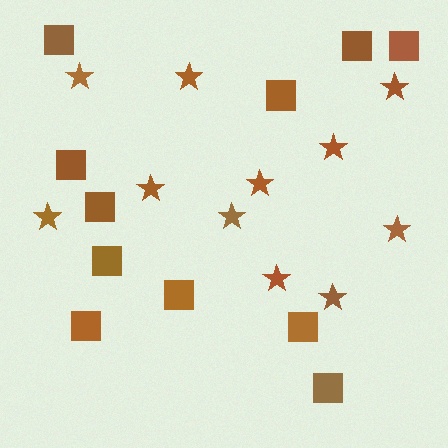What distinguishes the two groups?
There are 2 groups: one group of stars (11) and one group of squares (11).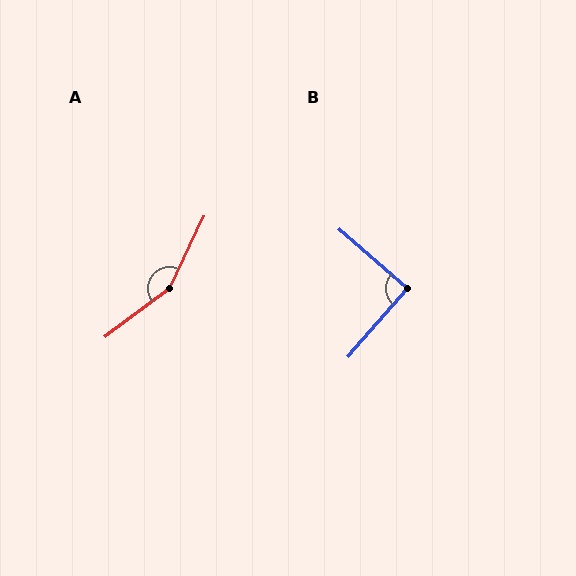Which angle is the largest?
A, at approximately 153 degrees.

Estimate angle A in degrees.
Approximately 153 degrees.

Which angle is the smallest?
B, at approximately 90 degrees.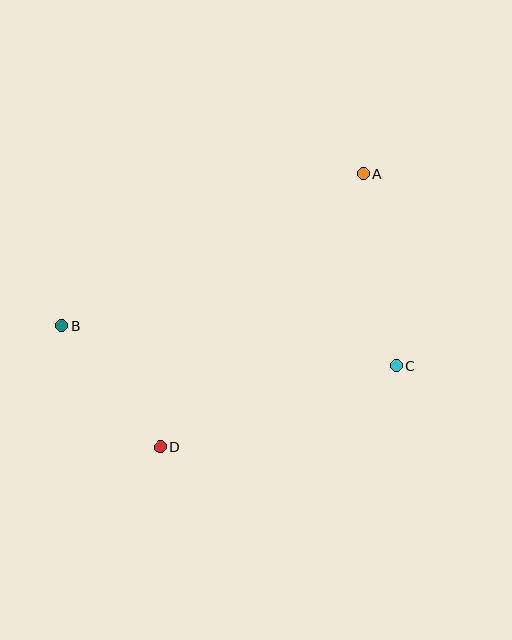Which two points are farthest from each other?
Points A and D are farthest from each other.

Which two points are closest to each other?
Points B and D are closest to each other.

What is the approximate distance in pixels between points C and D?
The distance between C and D is approximately 250 pixels.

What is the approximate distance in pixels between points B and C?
The distance between B and C is approximately 337 pixels.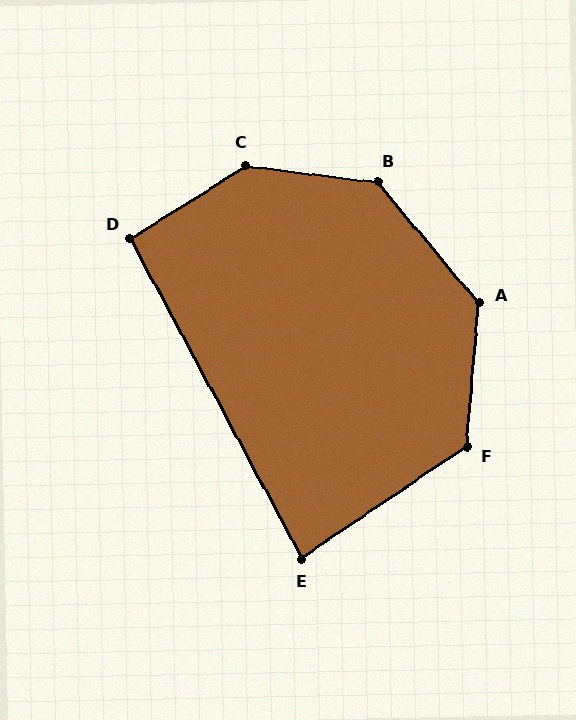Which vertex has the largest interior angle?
C, at approximately 140 degrees.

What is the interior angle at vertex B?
Approximately 137 degrees (obtuse).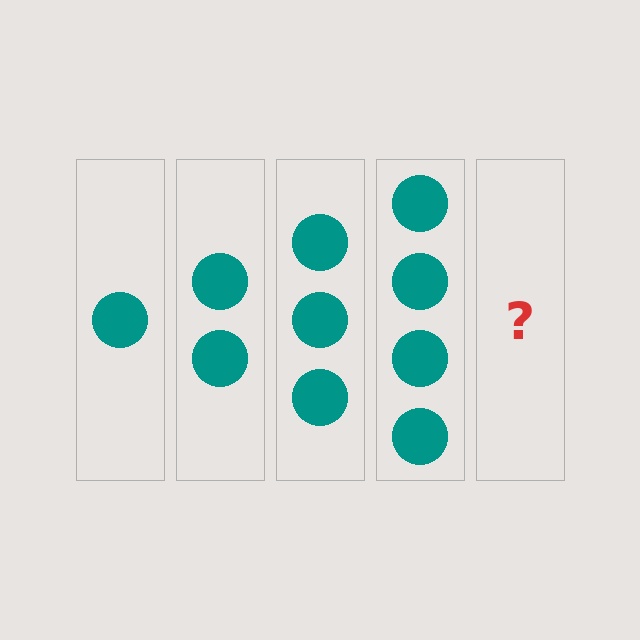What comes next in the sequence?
The next element should be 5 circles.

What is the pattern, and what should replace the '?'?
The pattern is that each step adds one more circle. The '?' should be 5 circles.